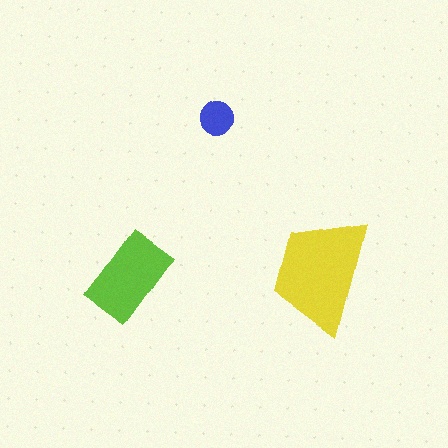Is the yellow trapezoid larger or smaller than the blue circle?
Larger.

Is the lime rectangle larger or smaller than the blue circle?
Larger.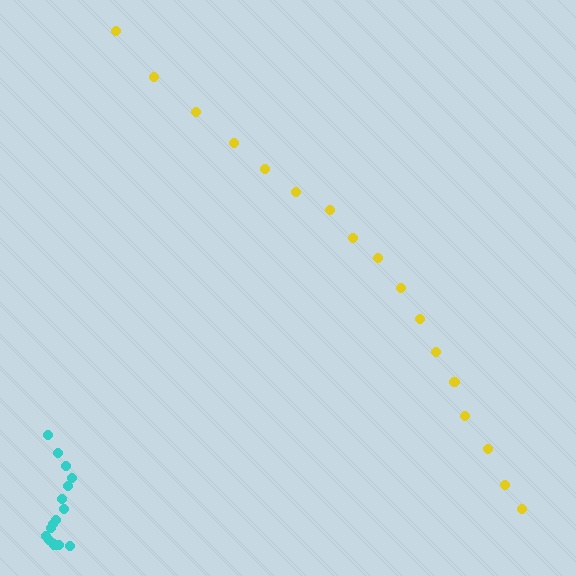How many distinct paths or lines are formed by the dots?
There are 2 distinct paths.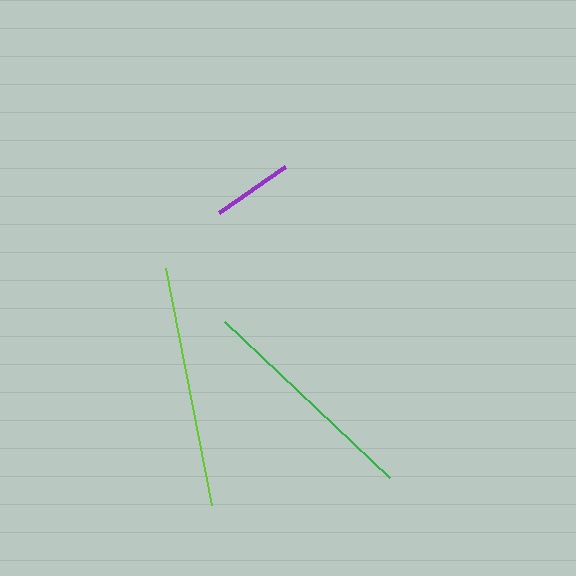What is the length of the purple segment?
The purple segment is approximately 81 pixels long.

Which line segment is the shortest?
The purple line is the shortest at approximately 81 pixels.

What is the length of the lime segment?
The lime segment is approximately 241 pixels long.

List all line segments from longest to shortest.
From longest to shortest: lime, green, purple.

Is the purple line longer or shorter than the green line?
The green line is longer than the purple line.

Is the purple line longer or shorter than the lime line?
The lime line is longer than the purple line.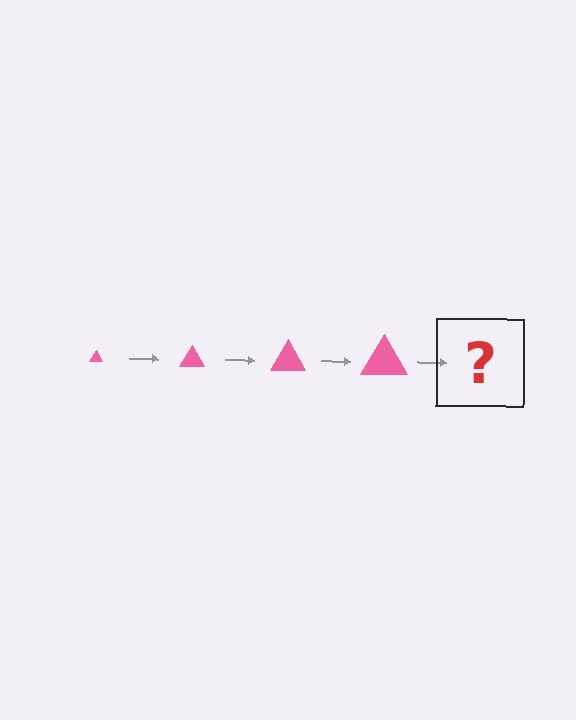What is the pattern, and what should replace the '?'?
The pattern is that the triangle gets progressively larger each step. The '?' should be a pink triangle, larger than the previous one.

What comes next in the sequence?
The next element should be a pink triangle, larger than the previous one.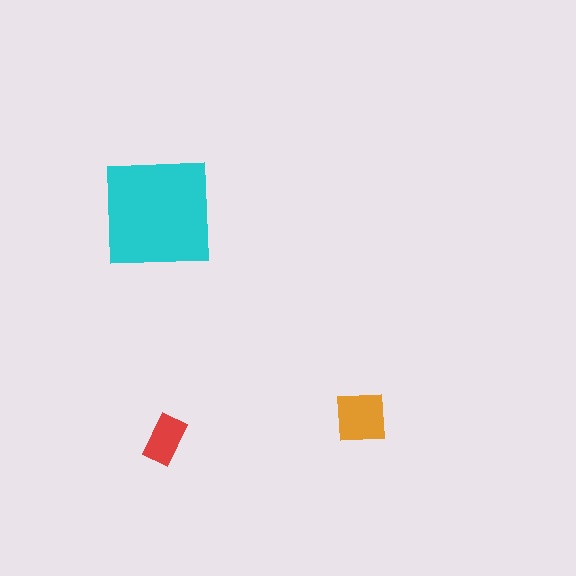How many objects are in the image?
There are 3 objects in the image.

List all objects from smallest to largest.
The red rectangle, the orange square, the cyan square.